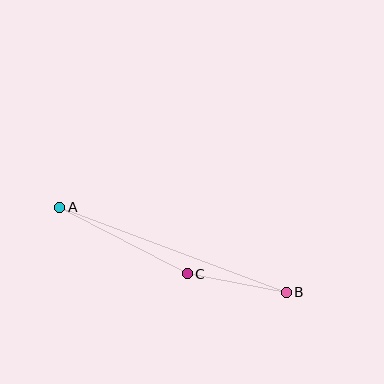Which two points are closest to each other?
Points B and C are closest to each other.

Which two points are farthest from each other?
Points A and B are farthest from each other.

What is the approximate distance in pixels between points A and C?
The distance between A and C is approximately 144 pixels.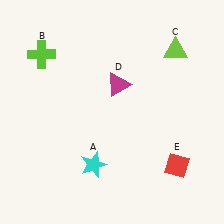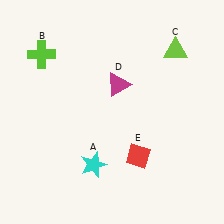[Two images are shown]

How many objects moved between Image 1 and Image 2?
1 object moved between the two images.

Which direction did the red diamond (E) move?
The red diamond (E) moved left.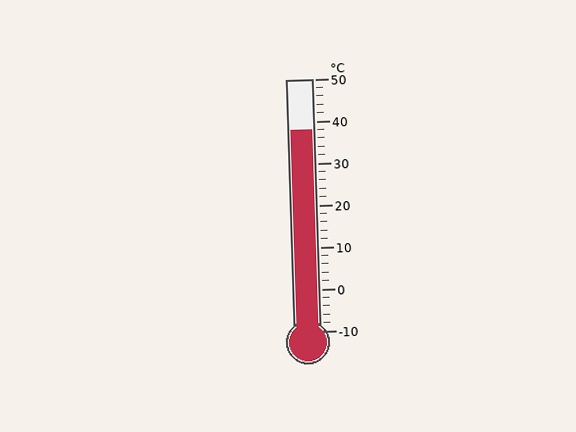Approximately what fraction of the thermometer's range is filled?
The thermometer is filled to approximately 80% of its range.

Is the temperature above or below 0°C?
The temperature is above 0°C.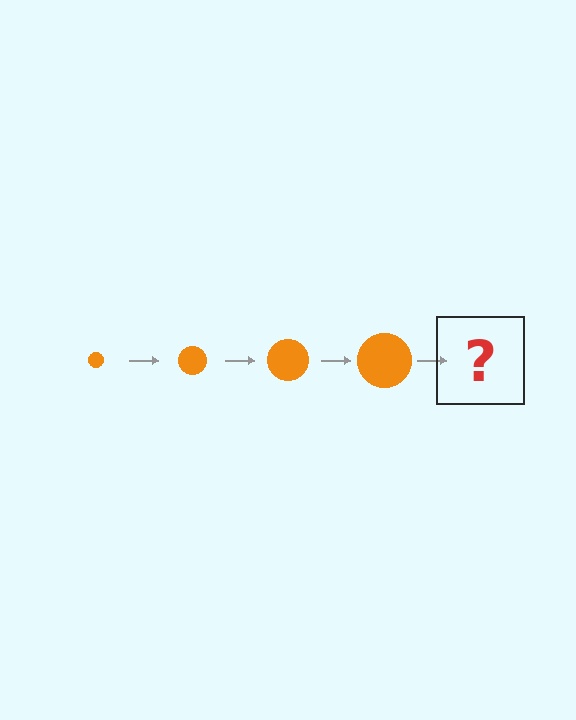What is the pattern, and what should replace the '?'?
The pattern is that the circle gets progressively larger each step. The '?' should be an orange circle, larger than the previous one.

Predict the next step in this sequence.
The next step is an orange circle, larger than the previous one.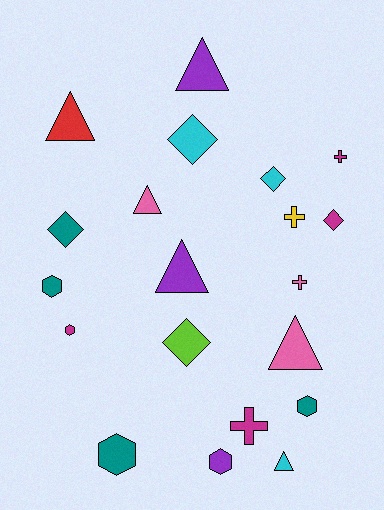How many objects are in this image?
There are 20 objects.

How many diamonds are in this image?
There are 5 diamonds.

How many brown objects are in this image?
There are no brown objects.